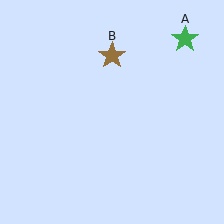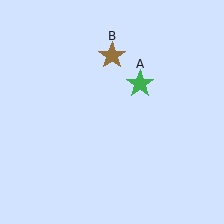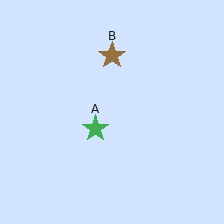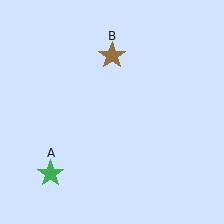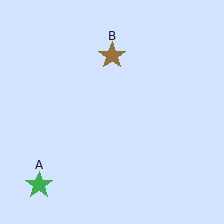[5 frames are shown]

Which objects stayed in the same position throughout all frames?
Brown star (object B) remained stationary.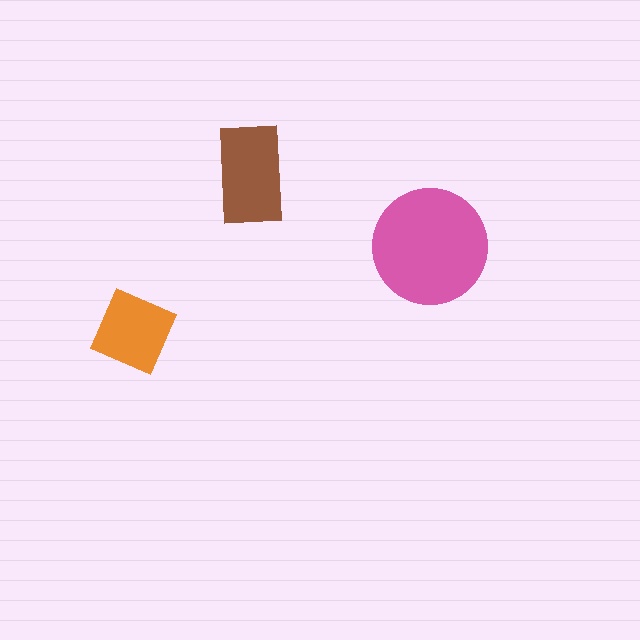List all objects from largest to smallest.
The pink circle, the brown rectangle, the orange diamond.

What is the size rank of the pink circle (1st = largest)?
1st.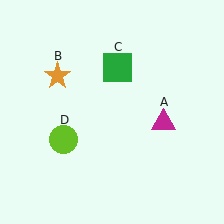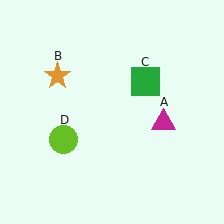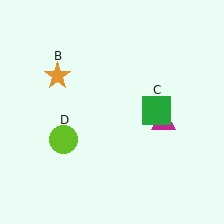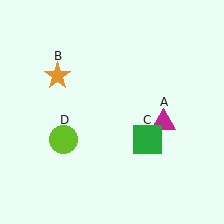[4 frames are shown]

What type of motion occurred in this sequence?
The green square (object C) rotated clockwise around the center of the scene.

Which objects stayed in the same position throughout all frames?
Magenta triangle (object A) and orange star (object B) and lime circle (object D) remained stationary.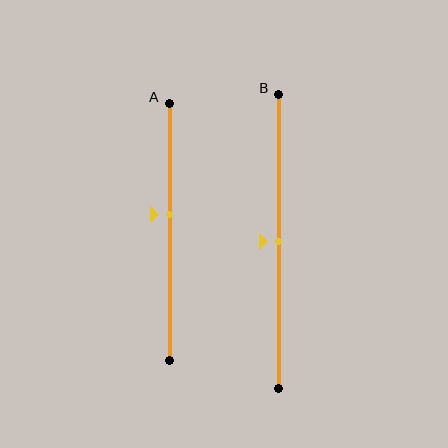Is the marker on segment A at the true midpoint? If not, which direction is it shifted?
No, the marker on segment A is shifted upward by about 7% of the segment length.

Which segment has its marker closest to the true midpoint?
Segment B has its marker closest to the true midpoint.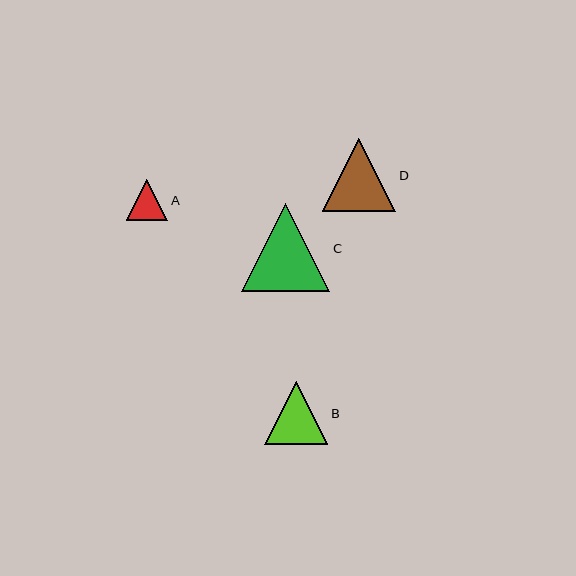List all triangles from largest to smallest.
From largest to smallest: C, D, B, A.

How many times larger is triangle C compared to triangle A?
Triangle C is approximately 2.1 times the size of triangle A.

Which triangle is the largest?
Triangle C is the largest with a size of approximately 88 pixels.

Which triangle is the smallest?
Triangle A is the smallest with a size of approximately 41 pixels.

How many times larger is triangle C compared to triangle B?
Triangle C is approximately 1.4 times the size of triangle B.